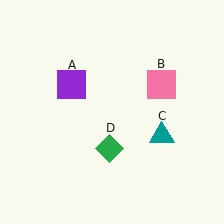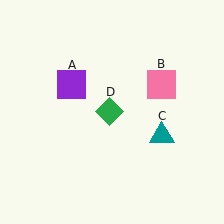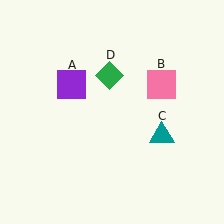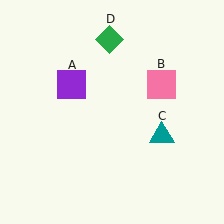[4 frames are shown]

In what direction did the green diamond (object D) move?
The green diamond (object D) moved up.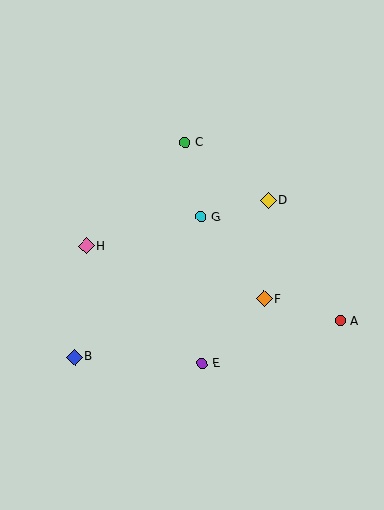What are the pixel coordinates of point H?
Point H is at (86, 246).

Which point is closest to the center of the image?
Point G at (201, 217) is closest to the center.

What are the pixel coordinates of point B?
Point B is at (75, 357).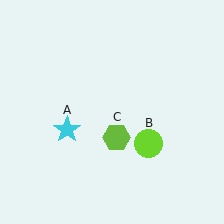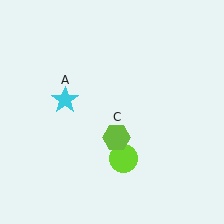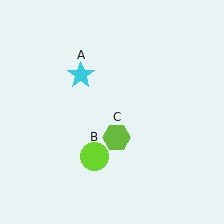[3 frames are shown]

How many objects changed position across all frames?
2 objects changed position: cyan star (object A), lime circle (object B).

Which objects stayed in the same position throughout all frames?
Lime hexagon (object C) remained stationary.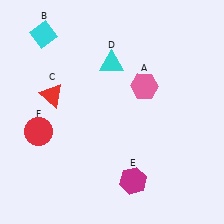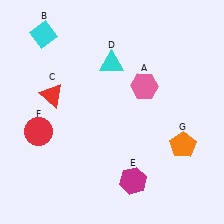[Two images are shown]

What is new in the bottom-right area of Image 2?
An orange pentagon (G) was added in the bottom-right area of Image 2.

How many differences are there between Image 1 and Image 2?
There is 1 difference between the two images.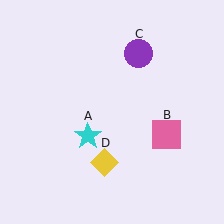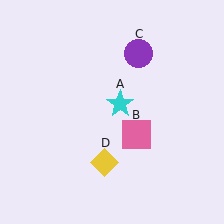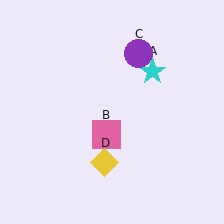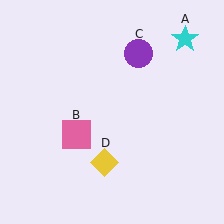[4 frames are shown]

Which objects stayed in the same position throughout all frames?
Purple circle (object C) and yellow diamond (object D) remained stationary.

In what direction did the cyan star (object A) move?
The cyan star (object A) moved up and to the right.